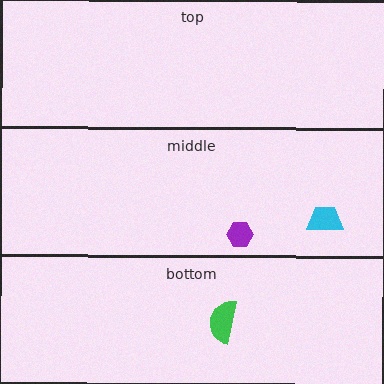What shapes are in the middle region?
The purple hexagon, the cyan trapezoid.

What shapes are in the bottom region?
The green semicircle.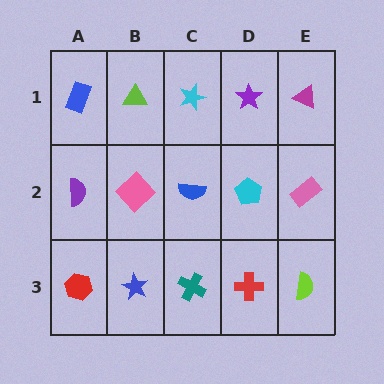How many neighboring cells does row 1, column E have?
2.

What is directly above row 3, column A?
A purple semicircle.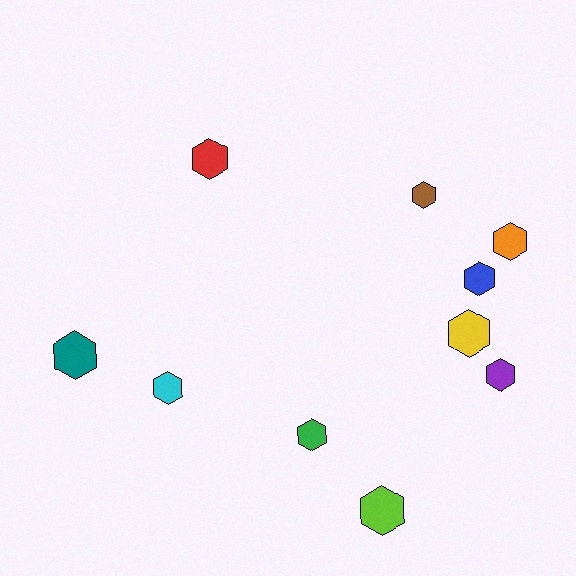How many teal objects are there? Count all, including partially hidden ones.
There is 1 teal object.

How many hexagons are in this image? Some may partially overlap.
There are 10 hexagons.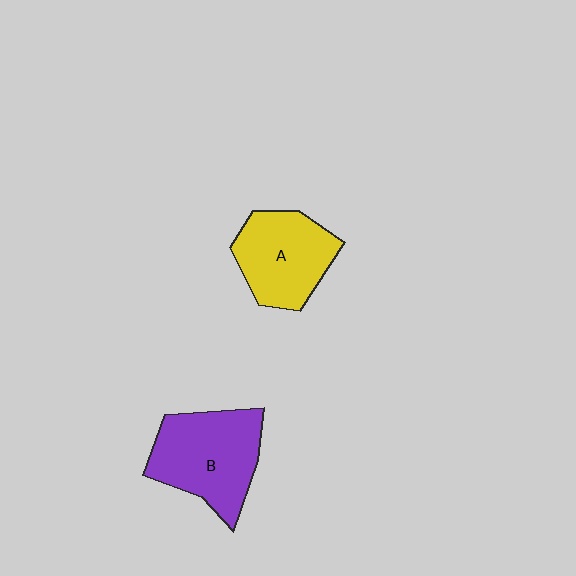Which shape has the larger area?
Shape B (purple).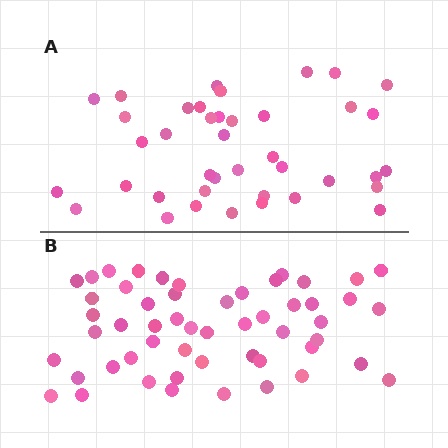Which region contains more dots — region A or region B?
Region B (the bottom region) has more dots.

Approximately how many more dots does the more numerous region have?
Region B has approximately 15 more dots than region A.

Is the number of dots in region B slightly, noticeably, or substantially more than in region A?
Region B has noticeably more, but not dramatically so. The ratio is roughly 1.3 to 1.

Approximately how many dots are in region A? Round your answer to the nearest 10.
About 40 dots.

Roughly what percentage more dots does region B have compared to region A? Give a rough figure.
About 30% more.